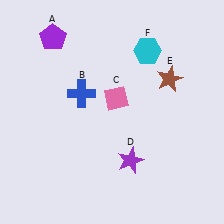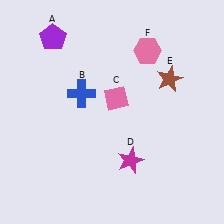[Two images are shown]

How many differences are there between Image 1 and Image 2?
There are 2 differences between the two images.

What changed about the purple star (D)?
In Image 1, D is purple. In Image 2, it changed to magenta.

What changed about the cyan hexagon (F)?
In Image 1, F is cyan. In Image 2, it changed to pink.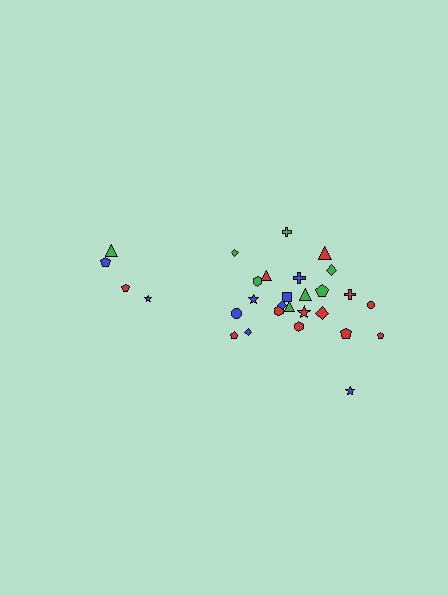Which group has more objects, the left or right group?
The right group.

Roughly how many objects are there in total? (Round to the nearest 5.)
Roughly 30 objects in total.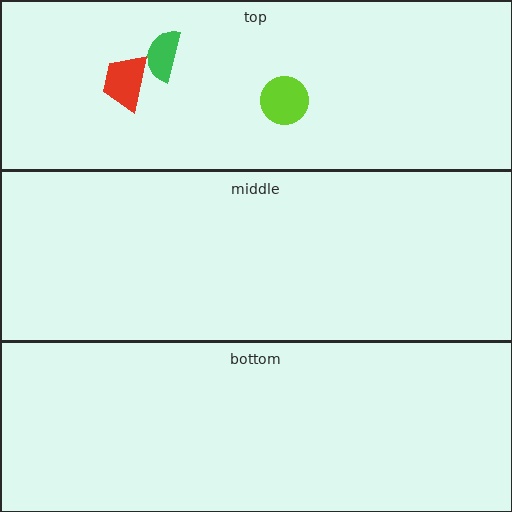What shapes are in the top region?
The green semicircle, the lime circle, the red trapezoid.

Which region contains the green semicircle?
The top region.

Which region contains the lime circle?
The top region.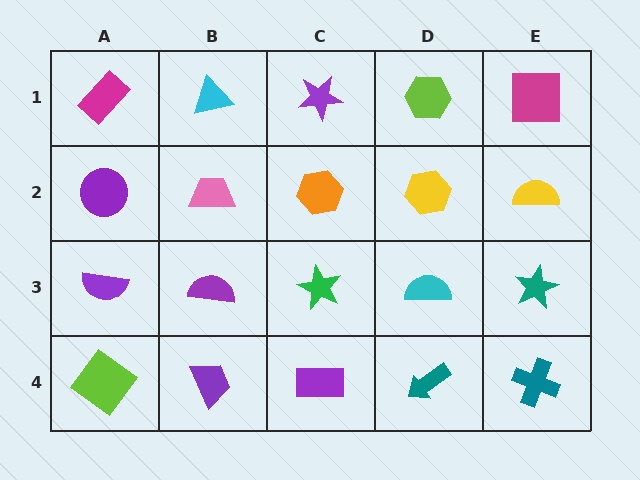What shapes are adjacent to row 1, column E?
A yellow semicircle (row 2, column E), a lime hexagon (row 1, column D).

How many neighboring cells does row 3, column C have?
4.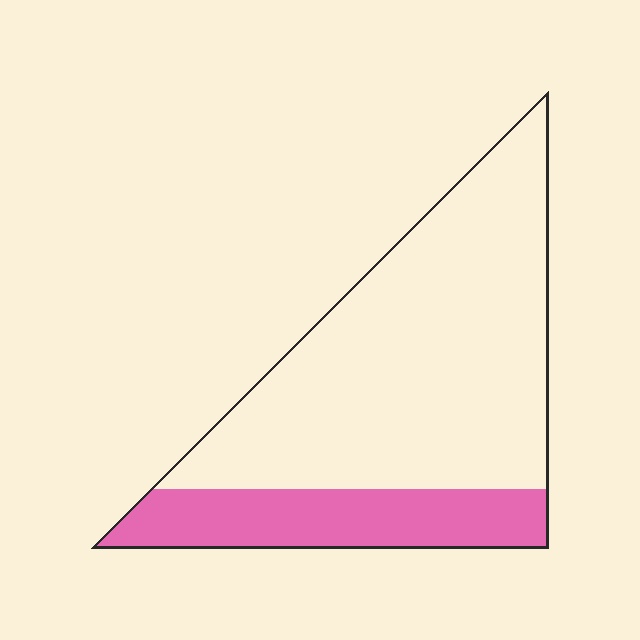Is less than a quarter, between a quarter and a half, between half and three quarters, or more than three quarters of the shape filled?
Less than a quarter.